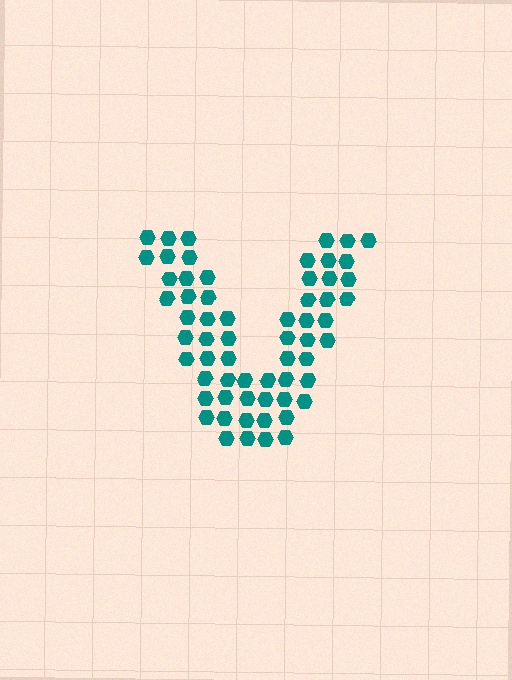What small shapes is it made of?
It is made of small hexagons.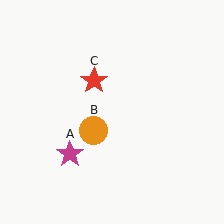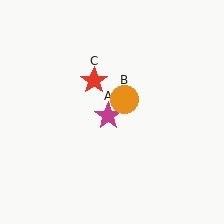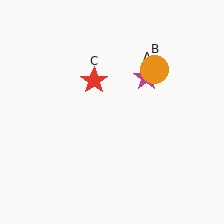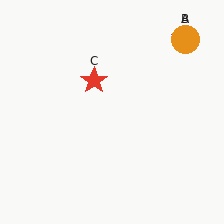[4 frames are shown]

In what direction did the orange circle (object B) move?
The orange circle (object B) moved up and to the right.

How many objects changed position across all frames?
2 objects changed position: magenta star (object A), orange circle (object B).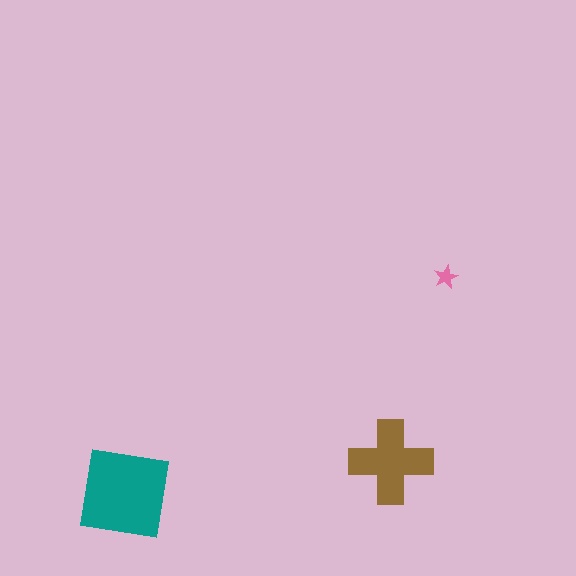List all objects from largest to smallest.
The teal square, the brown cross, the pink star.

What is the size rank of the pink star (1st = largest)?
3rd.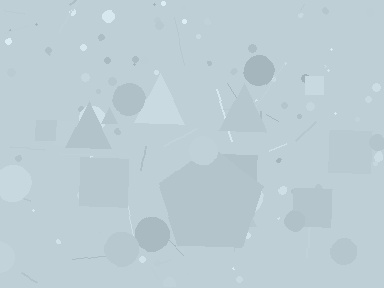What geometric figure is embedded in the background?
A pentagon is embedded in the background.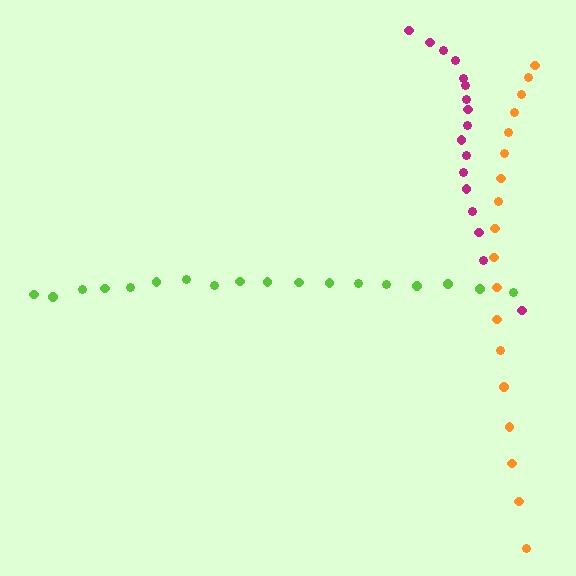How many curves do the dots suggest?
There are 3 distinct paths.